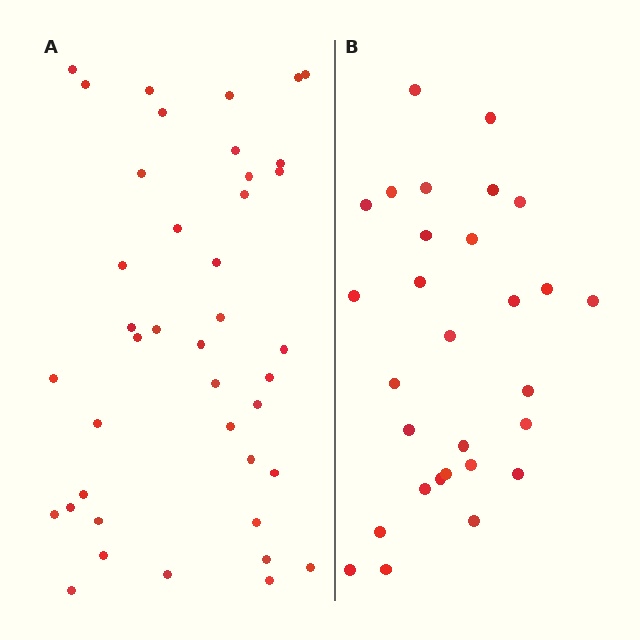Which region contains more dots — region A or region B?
Region A (the left region) has more dots.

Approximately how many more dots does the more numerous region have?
Region A has roughly 12 or so more dots than region B.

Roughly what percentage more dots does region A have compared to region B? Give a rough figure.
About 40% more.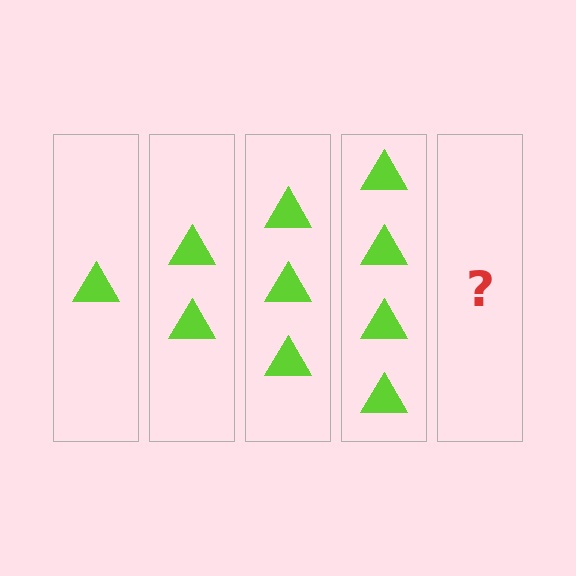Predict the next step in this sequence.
The next step is 5 triangles.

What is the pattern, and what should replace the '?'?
The pattern is that each step adds one more triangle. The '?' should be 5 triangles.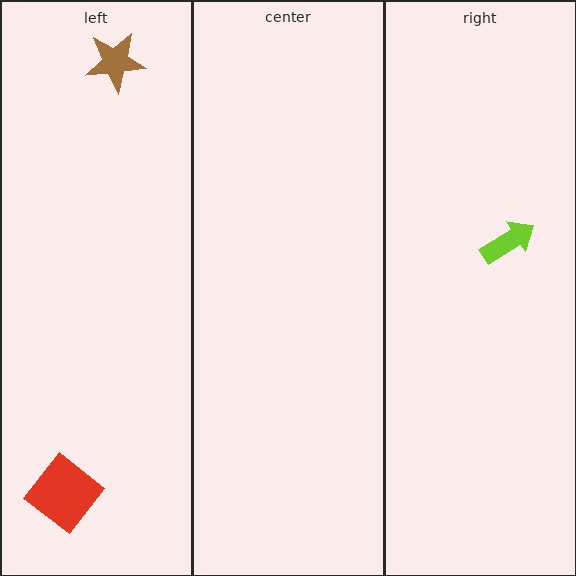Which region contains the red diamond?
The left region.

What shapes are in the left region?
The brown star, the red diamond.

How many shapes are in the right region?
1.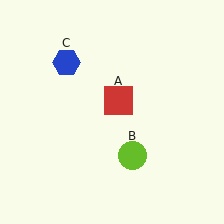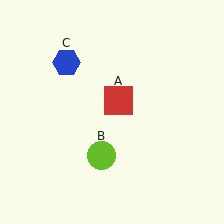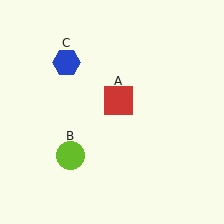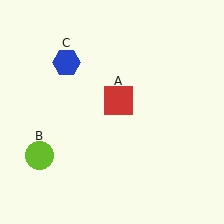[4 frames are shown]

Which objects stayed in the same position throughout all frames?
Red square (object A) and blue hexagon (object C) remained stationary.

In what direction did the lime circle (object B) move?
The lime circle (object B) moved left.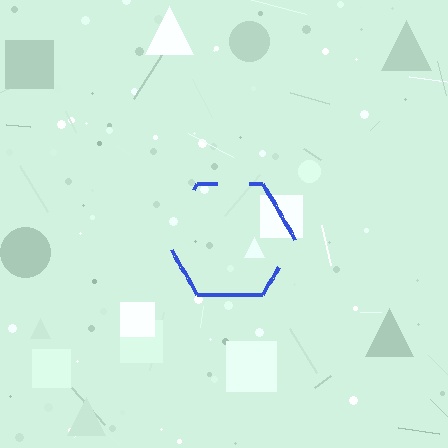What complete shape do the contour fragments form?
The contour fragments form a hexagon.